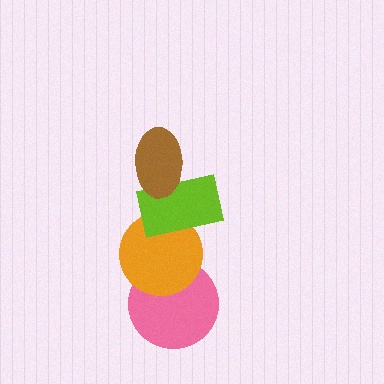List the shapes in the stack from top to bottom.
From top to bottom: the brown ellipse, the lime rectangle, the orange circle, the pink circle.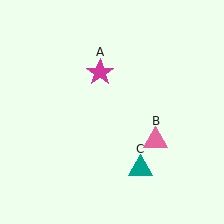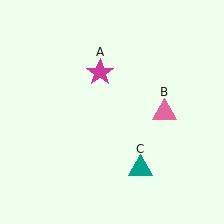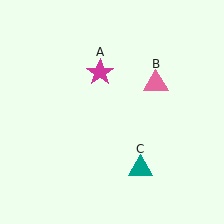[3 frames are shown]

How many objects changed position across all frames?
1 object changed position: pink triangle (object B).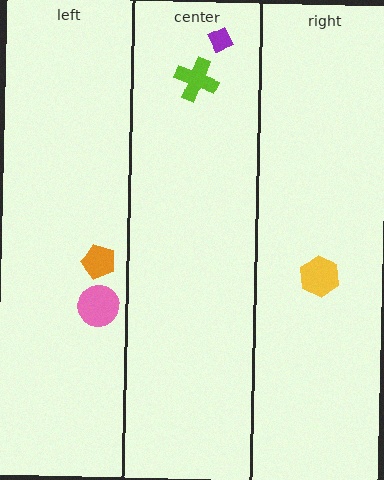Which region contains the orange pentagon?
The left region.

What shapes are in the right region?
The yellow hexagon.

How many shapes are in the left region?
2.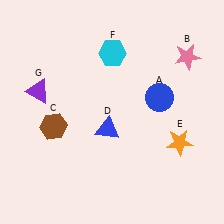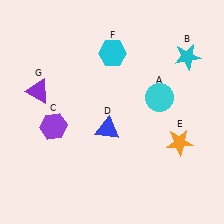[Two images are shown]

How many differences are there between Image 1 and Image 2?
There are 3 differences between the two images.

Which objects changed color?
A changed from blue to cyan. B changed from pink to cyan. C changed from brown to purple.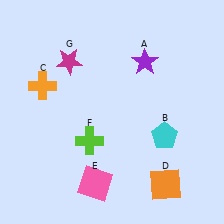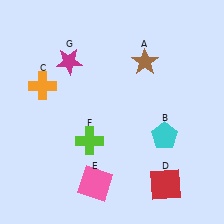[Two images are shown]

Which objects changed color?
A changed from purple to brown. D changed from orange to red.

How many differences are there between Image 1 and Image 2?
There are 2 differences between the two images.